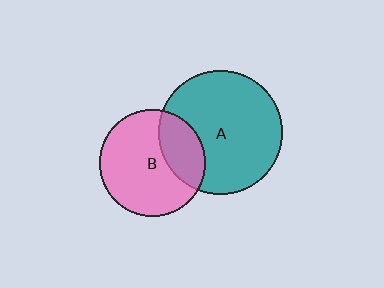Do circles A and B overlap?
Yes.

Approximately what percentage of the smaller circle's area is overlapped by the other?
Approximately 30%.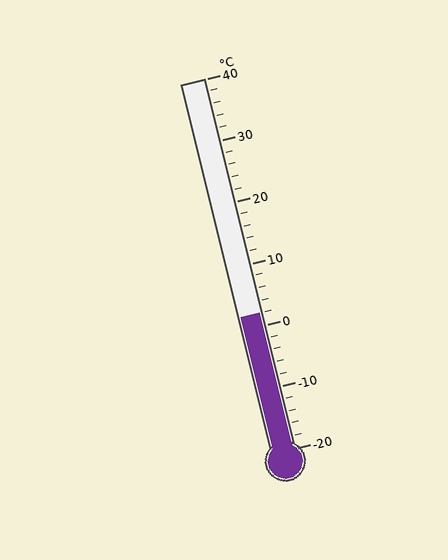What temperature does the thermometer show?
The thermometer shows approximately 2°C.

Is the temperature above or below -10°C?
The temperature is above -10°C.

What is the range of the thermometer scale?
The thermometer scale ranges from -20°C to 40°C.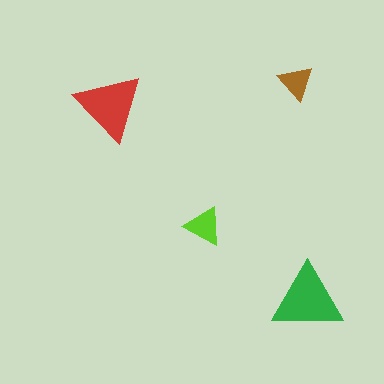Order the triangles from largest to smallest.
the green one, the red one, the lime one, the brown one.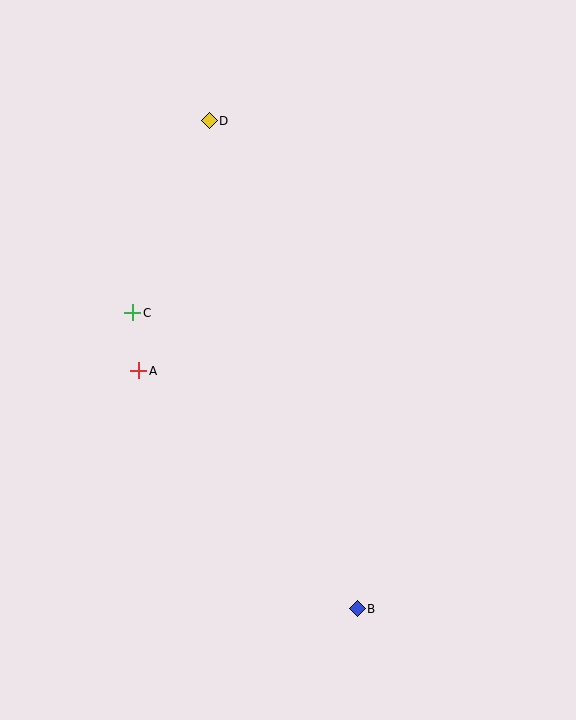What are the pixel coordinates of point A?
Point A is at (139, 371).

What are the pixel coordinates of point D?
Point D is at (209, 121).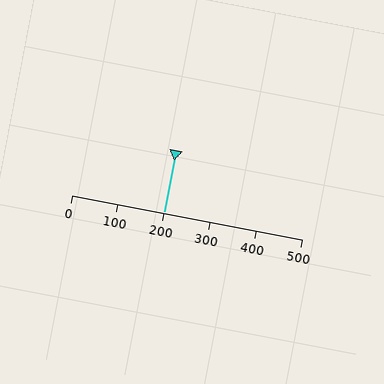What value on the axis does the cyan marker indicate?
The marker indicates approximately 200.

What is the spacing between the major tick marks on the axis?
The major ticks are spaced 100 apart.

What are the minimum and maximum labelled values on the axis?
The axis runs from 0 to 500.